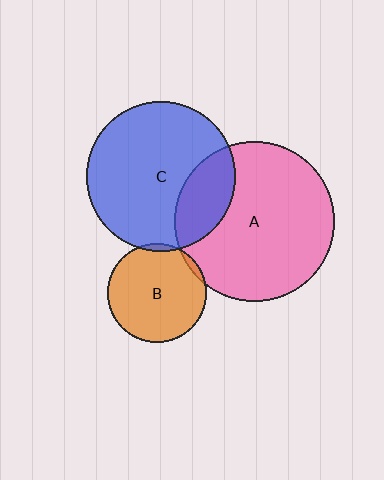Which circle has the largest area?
Circle A (pink).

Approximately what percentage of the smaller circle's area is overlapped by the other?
Approximately 5%.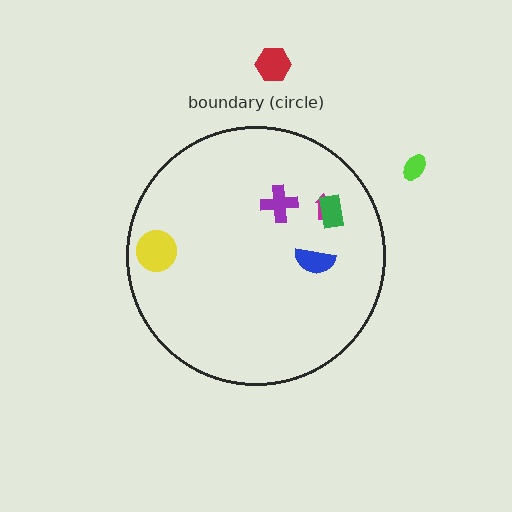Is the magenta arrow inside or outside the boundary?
Inside.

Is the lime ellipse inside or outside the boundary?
Outside.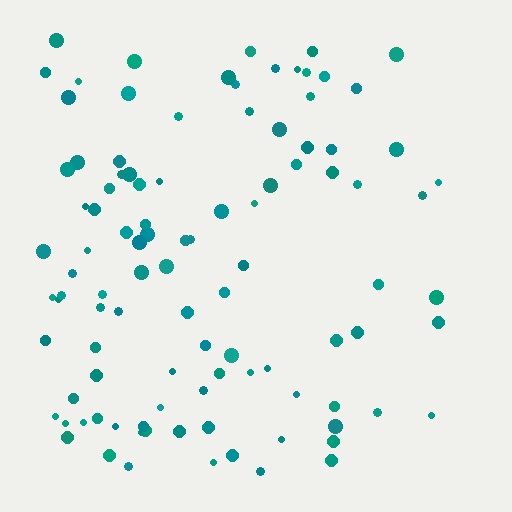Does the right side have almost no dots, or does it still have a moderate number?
Still a moderate number, just noticeably fewer than the left.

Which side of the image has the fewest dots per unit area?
The right.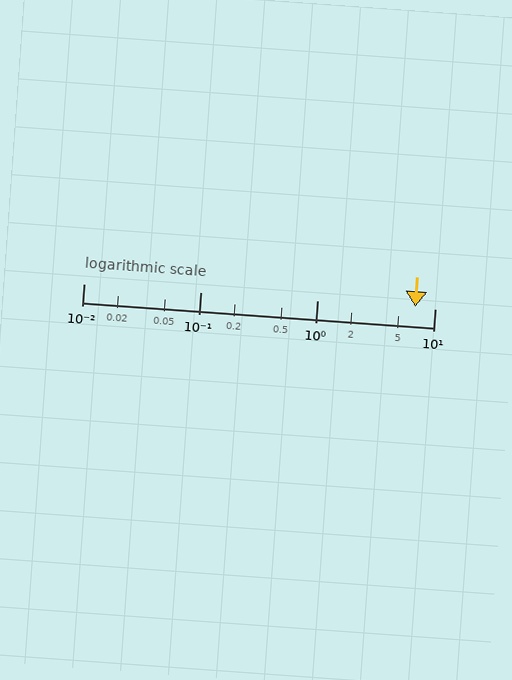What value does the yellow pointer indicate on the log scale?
The pointer indicates approximately 6.8.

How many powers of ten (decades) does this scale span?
The scale spans 3 decades, from 0.01 to 10.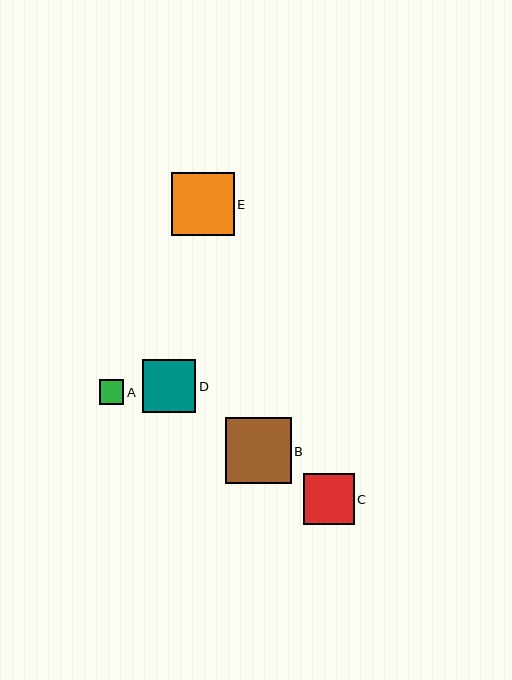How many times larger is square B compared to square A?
Square B is approximately 2.7 times the size of square A.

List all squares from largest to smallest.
From largest to smallest: B, E, D, C, A.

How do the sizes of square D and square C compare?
Square D and square C are approximately the same size.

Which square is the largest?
Square B is the largest with a size of approximately 66 pixels.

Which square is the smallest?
Square A is the smallest with a size of approximately 24 pixels.